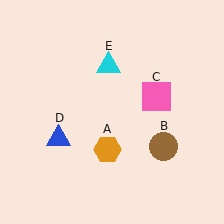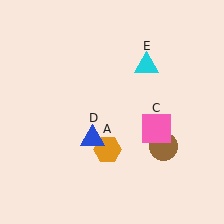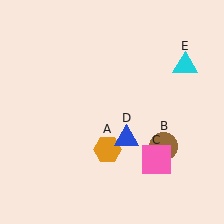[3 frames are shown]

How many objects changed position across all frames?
3 objects changed position: pink square (object C), blue triangle (object D), cyan triangle (object E).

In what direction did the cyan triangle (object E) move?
The cyan triangle (object E) moved right.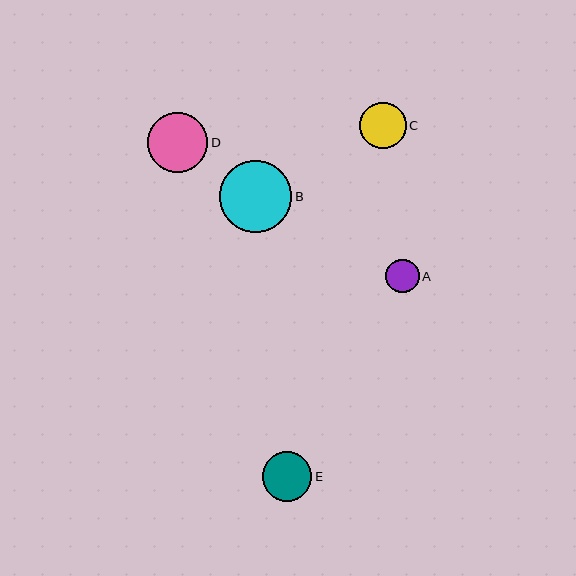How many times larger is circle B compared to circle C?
Circle B is approximately 1.5 times the size of circle C.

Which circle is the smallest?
Circle A is the smallest with a size of approximately 34 pixels.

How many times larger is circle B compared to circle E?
Circle B is approximately 1.5 times the size of circle E.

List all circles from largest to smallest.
From largest to smallest: B, D, E, C, A.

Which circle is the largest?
Circle B is the largest with a size of approximately 72 pixels.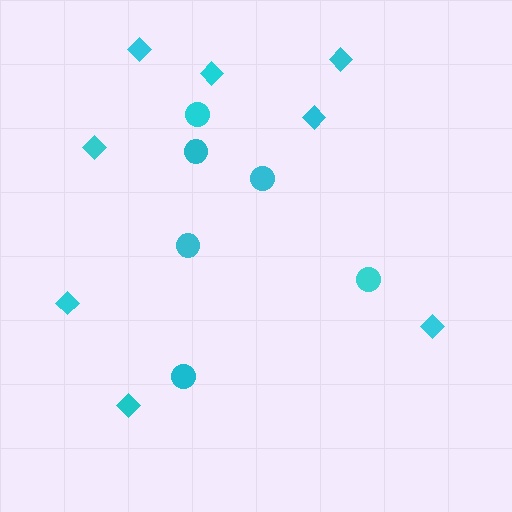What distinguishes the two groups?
There are 2 groups: one group of diamonds (8) and one group of circles (6).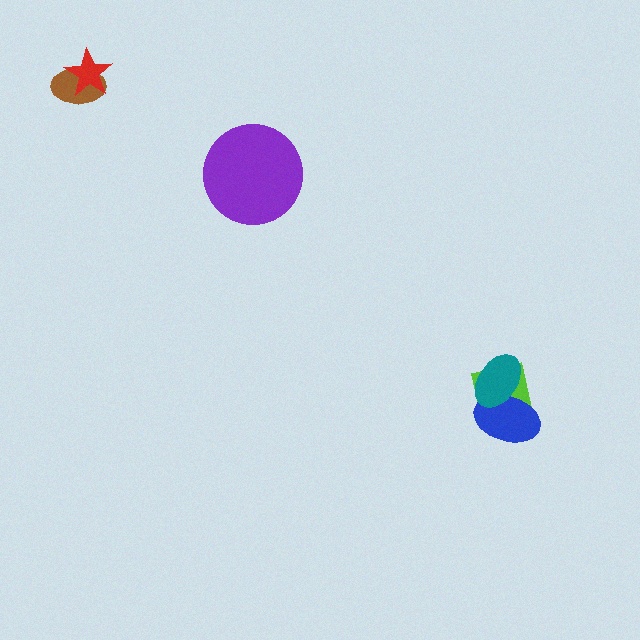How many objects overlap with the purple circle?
0 objects overlap with the purple circle.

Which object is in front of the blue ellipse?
The teal ellipse is in front of the blue ellipse.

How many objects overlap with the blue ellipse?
2 objects overlap with the blue ellipse.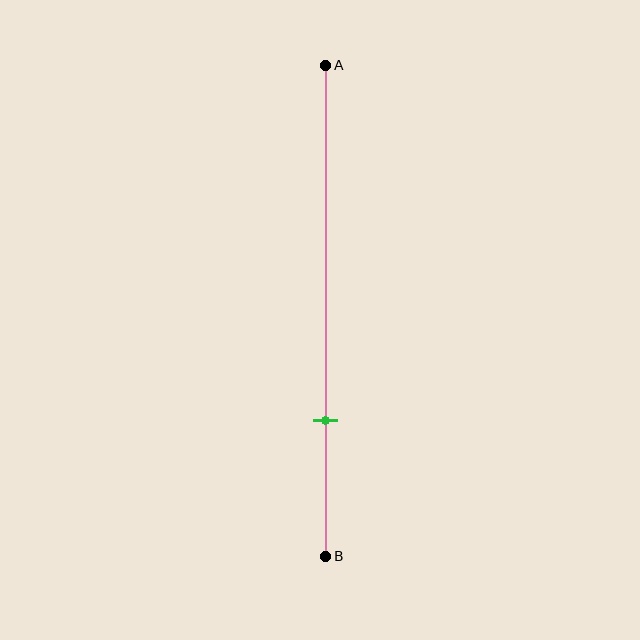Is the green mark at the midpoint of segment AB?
No, the mark is at about 70% from A, not at the 50% midpoint.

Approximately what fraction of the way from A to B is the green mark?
The green mark is approximately 70% of the way from A to B.